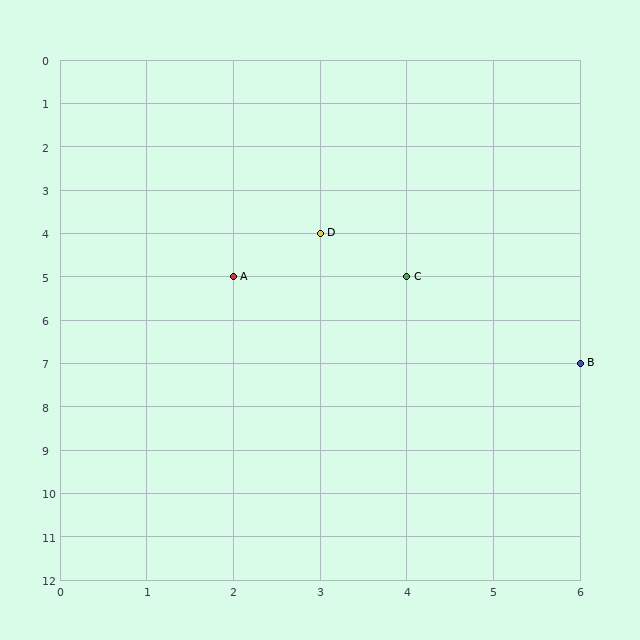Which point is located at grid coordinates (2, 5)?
Point A is at (2, 5).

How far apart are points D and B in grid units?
Points D and B are 3 columns and 3 rows apart (about 4.2 grid units diagonally).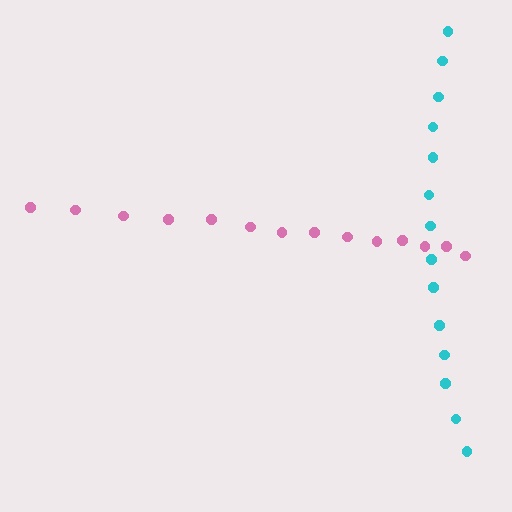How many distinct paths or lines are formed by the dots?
There are 2 distinct paths.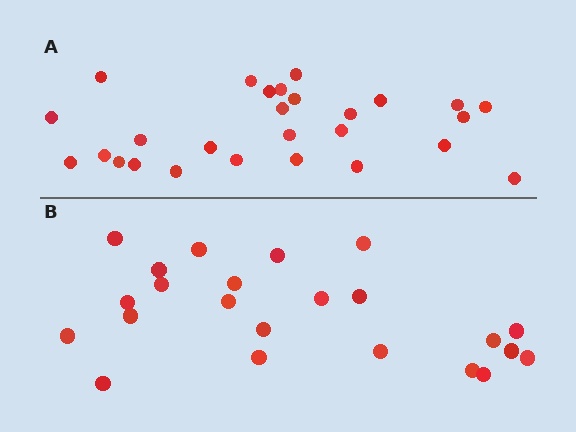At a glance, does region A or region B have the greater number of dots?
Region A (the top region) has more dots.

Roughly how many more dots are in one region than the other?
Region A has about 4 more dots than region B.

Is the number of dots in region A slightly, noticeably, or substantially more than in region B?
Region A has only slightly more — the two regions are fairly close. The ratio is roughly 1.2 to 1.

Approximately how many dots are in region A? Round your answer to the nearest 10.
About 30 dots. (The exact count is 27, which rounds to 30.)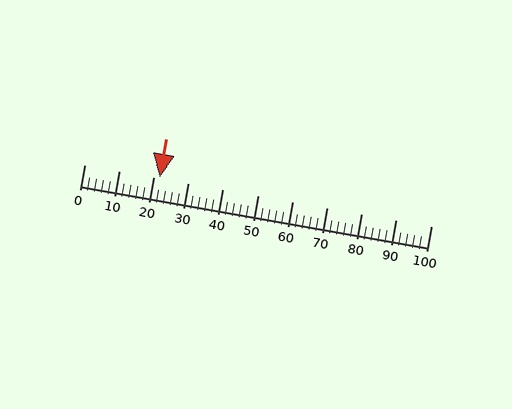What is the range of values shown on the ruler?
The ruler shows values from 0 to 100.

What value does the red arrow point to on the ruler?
The red arrow points to approximately 22.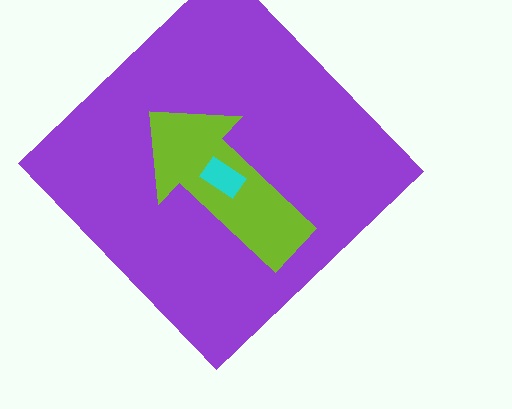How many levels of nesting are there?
3.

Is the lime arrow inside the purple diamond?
Yes.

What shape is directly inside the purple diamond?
The lime arrow.